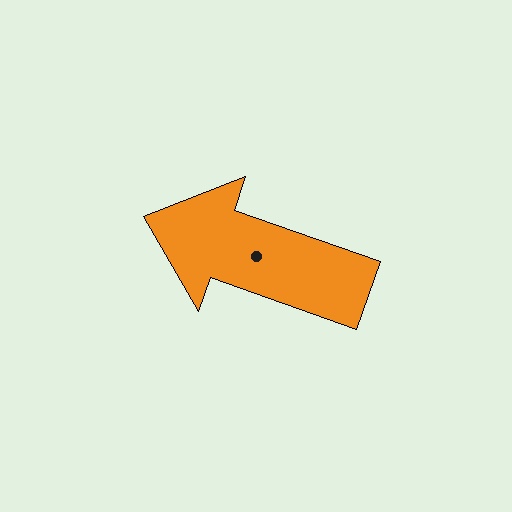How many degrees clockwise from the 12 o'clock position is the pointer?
Approximately 289 degrees.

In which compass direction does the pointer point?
West.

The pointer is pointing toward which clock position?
Roughly 10 o'clock.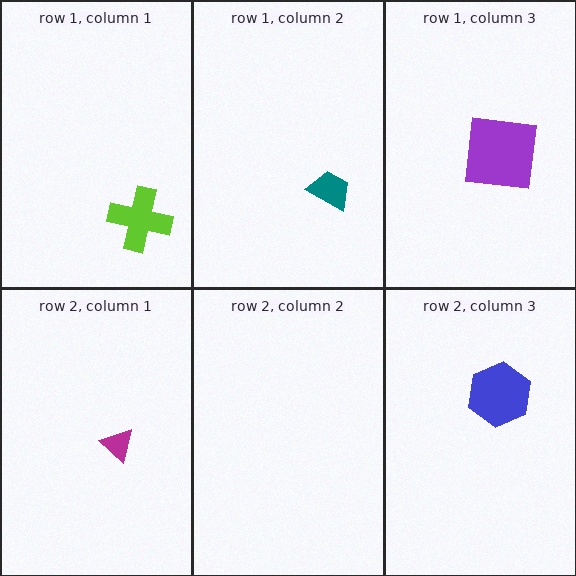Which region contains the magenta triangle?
The row 2, column 1 region.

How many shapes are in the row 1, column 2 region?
1.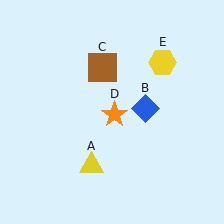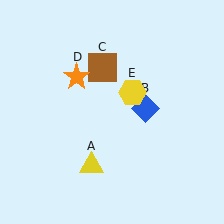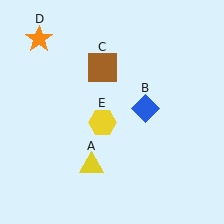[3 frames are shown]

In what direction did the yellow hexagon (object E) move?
The yellow hexagon (object E) moved down and to the left.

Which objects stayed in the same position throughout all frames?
Yellow triangle (object A) and blue diamond (object B) and brown square (object C) remained stationary.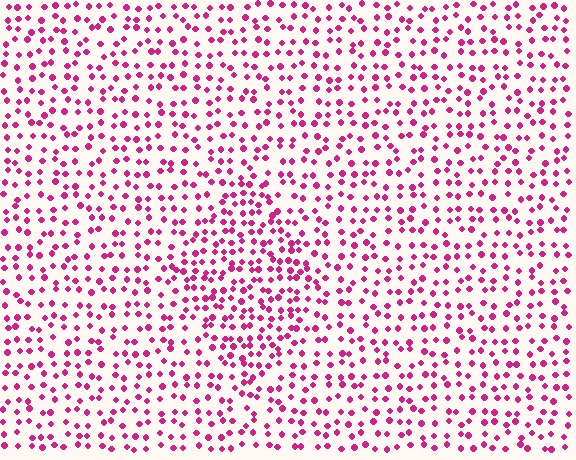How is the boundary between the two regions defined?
The boundary is defined by a change in element density (approximately 1.6x ratio). All elements are the same color, size, and shape.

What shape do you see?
I see a diamond.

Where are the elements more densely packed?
The elements are more densely packed inside the diamond boundary.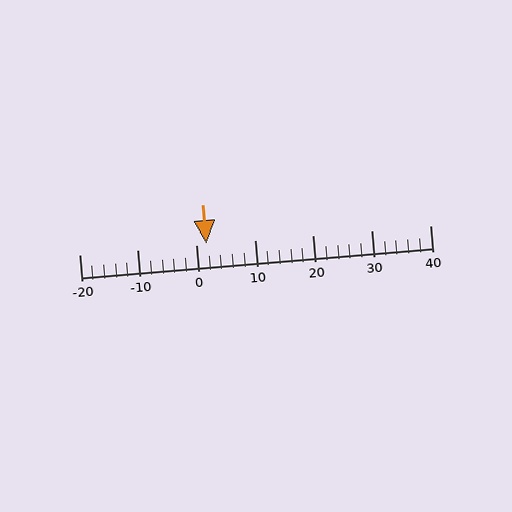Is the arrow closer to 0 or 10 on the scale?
The arrow is closer to 0.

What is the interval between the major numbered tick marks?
The major tick marks are spaced 10 units apart.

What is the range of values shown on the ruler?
The ruler shows values from -20 to 40.